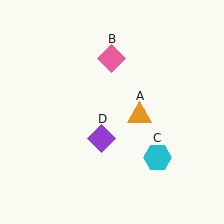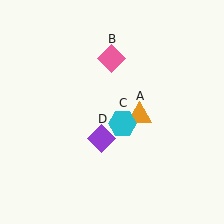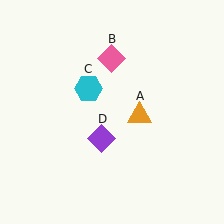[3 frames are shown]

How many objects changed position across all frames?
1 object changed position: cyan hexagon (object C).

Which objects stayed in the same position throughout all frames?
Orange triangle (object A) and pink diamond (object B) and purple diamond (object D) remained stationary.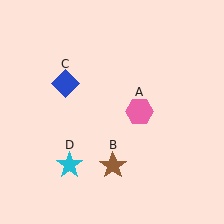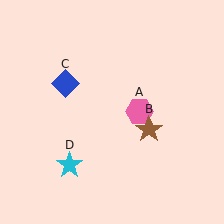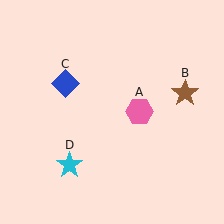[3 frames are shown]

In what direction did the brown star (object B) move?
The brown star (object B) moved up and to the right.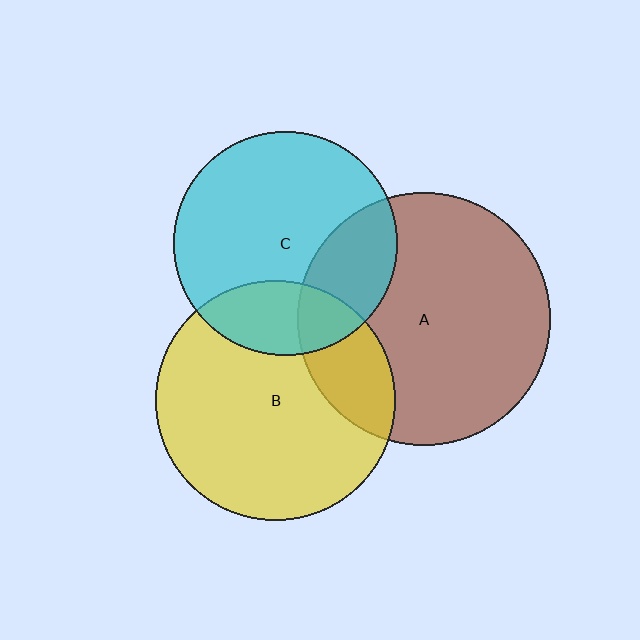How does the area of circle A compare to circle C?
Approximately 1.3 times.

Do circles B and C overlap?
Yes.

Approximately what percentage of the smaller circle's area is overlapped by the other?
Approximately 20%.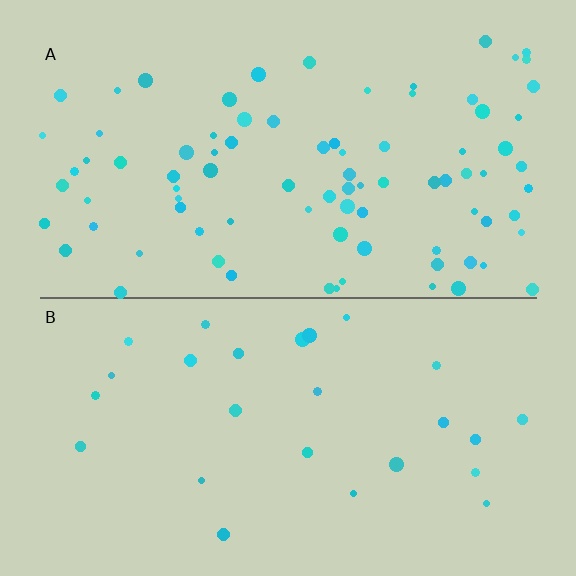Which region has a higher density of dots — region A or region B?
A (the top).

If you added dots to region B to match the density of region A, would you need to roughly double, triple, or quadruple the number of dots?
Approximately triple.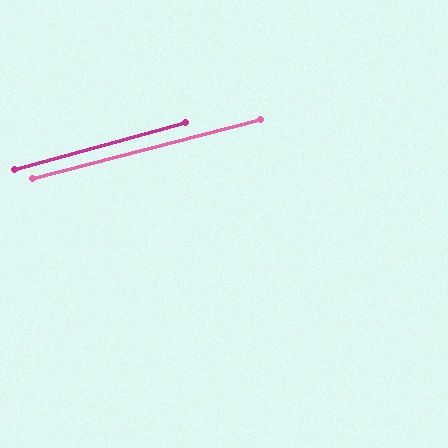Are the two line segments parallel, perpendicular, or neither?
Parallel — their directions differ by only 1.0°.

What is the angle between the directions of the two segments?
Approximately 1 degree.